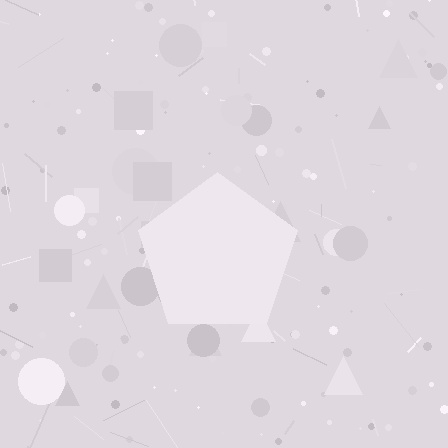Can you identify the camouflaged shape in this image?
The camouflaged shape is a pentagon.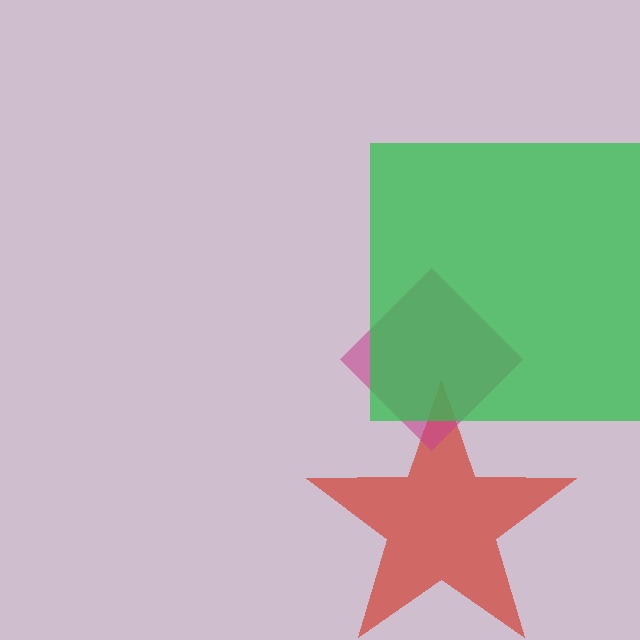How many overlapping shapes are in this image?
There are 3 overlapping shapes in the image.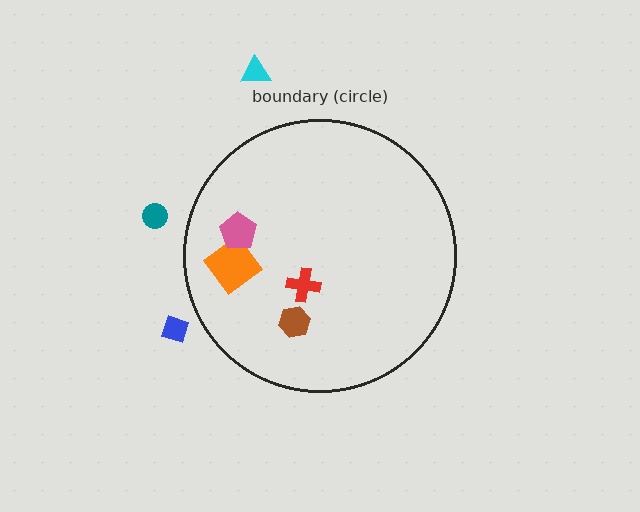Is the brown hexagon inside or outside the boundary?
Inside.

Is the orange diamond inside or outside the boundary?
Inside.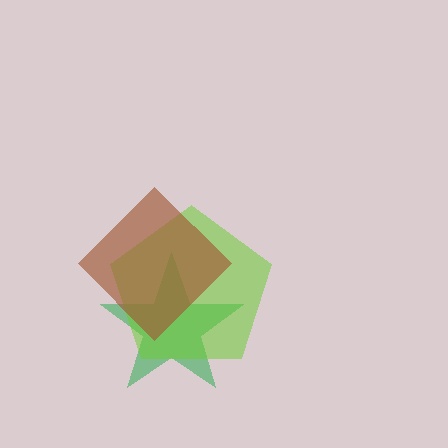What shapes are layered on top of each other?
The layered shapes are: a green star, a lime pentagon, a brown diamond.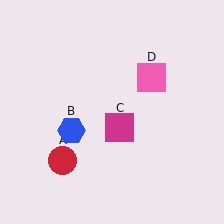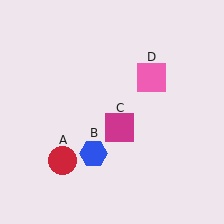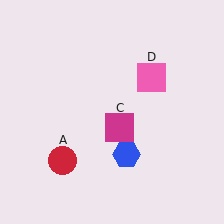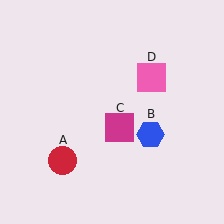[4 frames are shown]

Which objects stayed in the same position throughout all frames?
Red circle (object A) and magenta square (object C) and pink square (object D) remained stationary.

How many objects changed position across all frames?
1 object changed position: blue hexagon (object B).